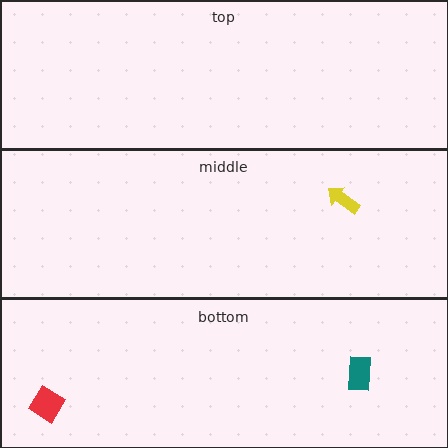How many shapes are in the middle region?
1.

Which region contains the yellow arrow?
The middle region.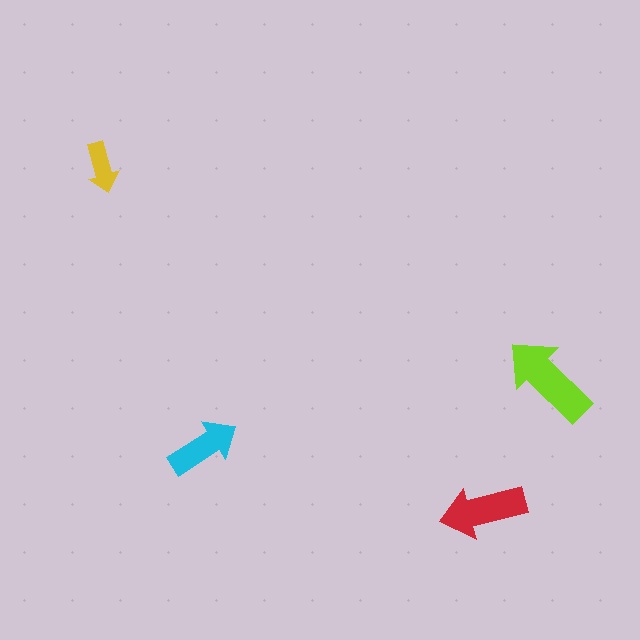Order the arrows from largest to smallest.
the lime one, the red one, the cyan one, the yellow one.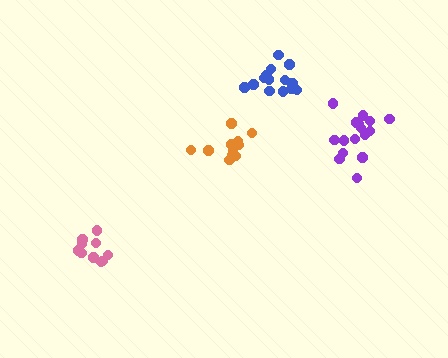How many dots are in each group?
Group 1: 14 dots, Group 2: 12 dots, Group 3: 16 dots, Group 4: 10 dots (52 total).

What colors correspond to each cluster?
The clusters are colored: blue, orange, purple, pink.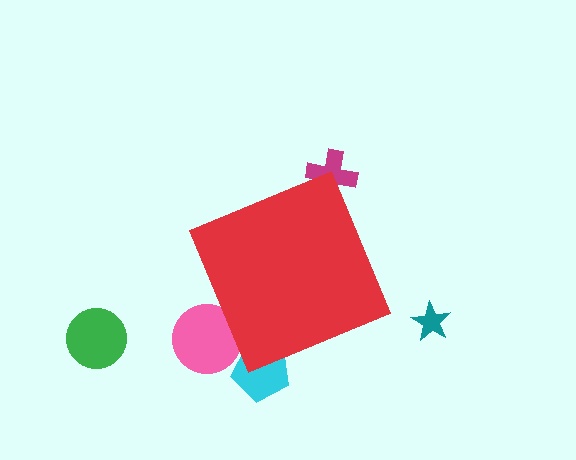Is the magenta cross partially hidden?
Yes, the magenta cross is partially hidden behind the red diamond.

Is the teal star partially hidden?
No, the teal star is fully visible.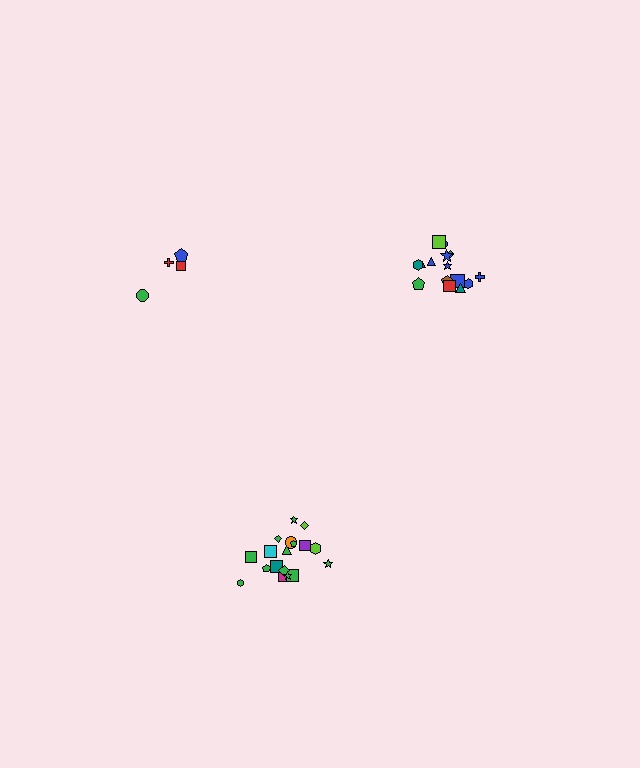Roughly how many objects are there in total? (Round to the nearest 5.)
Roughly 35 objects in total.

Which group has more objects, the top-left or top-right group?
The top-right group.